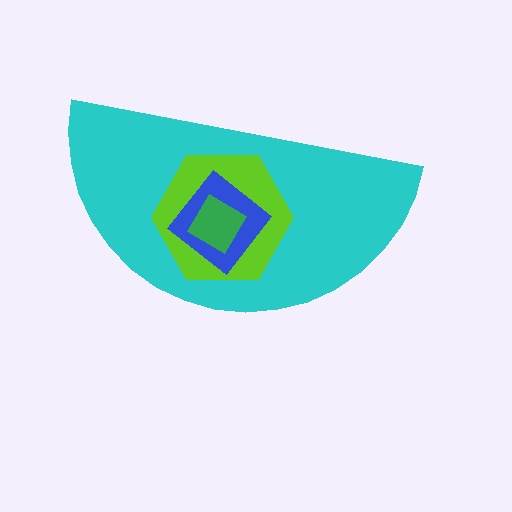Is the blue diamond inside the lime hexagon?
Yes.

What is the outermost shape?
The cyan semicircle.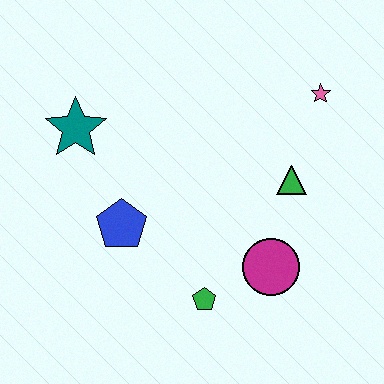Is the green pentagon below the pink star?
Yes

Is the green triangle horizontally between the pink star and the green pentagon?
Yes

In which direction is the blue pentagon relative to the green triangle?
The blue pentagon is to the left of the green triangle.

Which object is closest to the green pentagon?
The magenta circle is closest to the green pentagon.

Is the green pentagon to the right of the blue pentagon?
Yes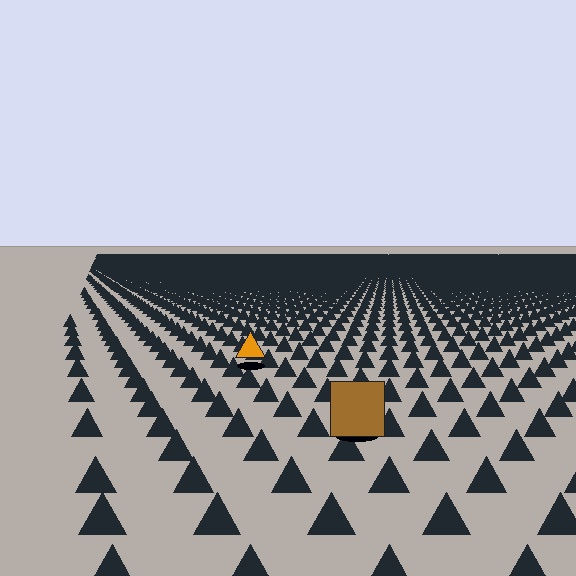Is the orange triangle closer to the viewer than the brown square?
No. The brown square is closer — you can tell from the texture gradient: the ground texture is coarser near it.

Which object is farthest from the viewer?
The orange triangle is farthest from the viewer. It appears smaller and the ground texture around it is denser.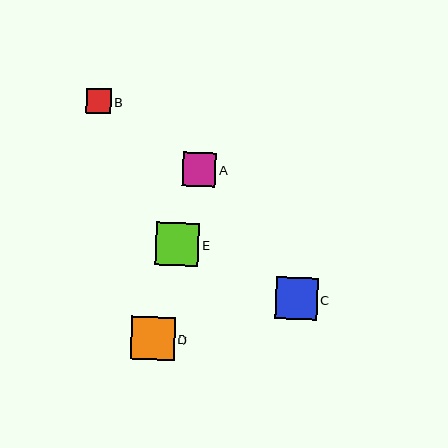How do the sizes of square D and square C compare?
Square D and square C are approximately the same size.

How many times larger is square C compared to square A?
Square C is approximately 1.3 times the size of square A.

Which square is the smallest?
Square B is the smallest with a size of approximately 25 pixels.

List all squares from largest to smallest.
From largest to smallest: D, E, C, A, B.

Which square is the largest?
Square D is the largest with a size of approximately 44 pixels.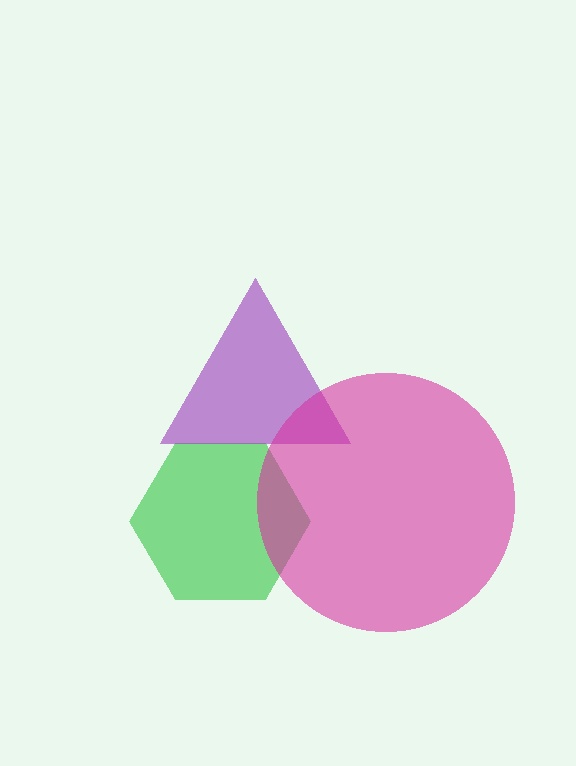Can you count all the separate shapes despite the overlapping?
Yes, there are 3 separate shapes.